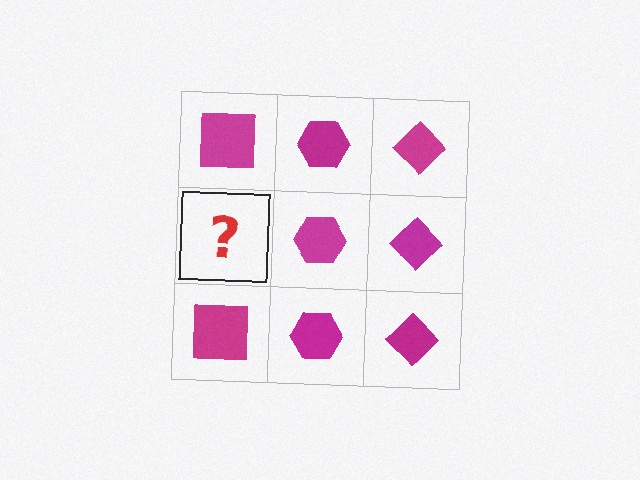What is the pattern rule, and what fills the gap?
The rule is that each column has a consistent shape. The gap should be filled with a magenta square.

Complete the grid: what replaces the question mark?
The question mark should be replaced with a magenta square.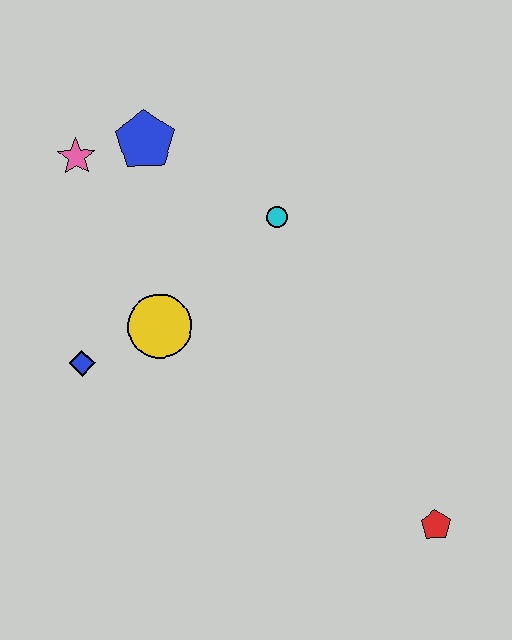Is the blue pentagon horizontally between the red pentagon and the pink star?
Yes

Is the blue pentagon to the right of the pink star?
Yes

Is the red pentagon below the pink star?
Yes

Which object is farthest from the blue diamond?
The red pentagon is farthest from the blue diamond.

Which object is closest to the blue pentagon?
The pink star is closest to the blue pentagon.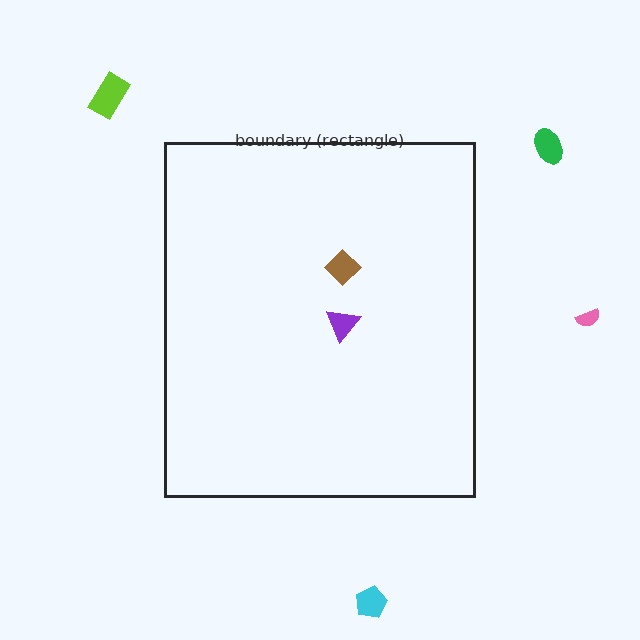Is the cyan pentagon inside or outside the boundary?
Outside.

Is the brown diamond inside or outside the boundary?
Inside.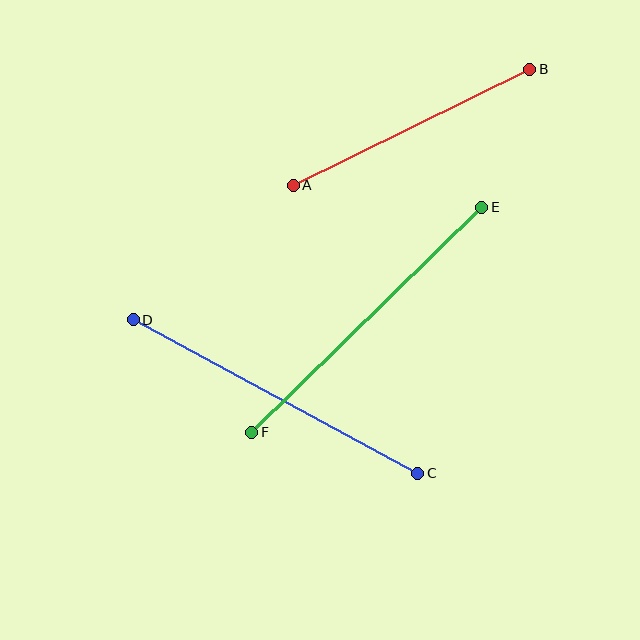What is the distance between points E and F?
The distance is approximately 322 pixels.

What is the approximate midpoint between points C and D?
The midpoint is at approximately (275, 396) pixels.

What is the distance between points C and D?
The distance is approximately 323 pixels.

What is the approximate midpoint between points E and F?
The midpoint is at approximately (367, 320) pixels.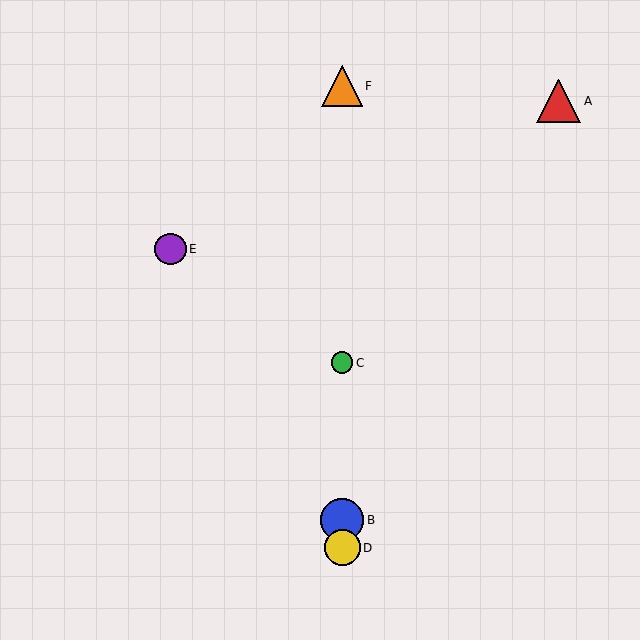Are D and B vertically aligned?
Yes, both are at x≈342.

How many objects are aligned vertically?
4 objects (B, C, D, F) are aligned vertically.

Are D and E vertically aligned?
No, D is at x≈342 and E is at x≈170.